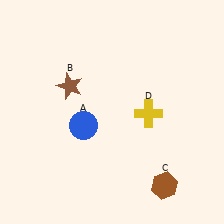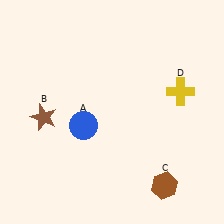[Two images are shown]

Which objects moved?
The objects that moved are: the brown star (B), the yellow cross (D).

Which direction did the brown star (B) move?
The brown star (B) moved down.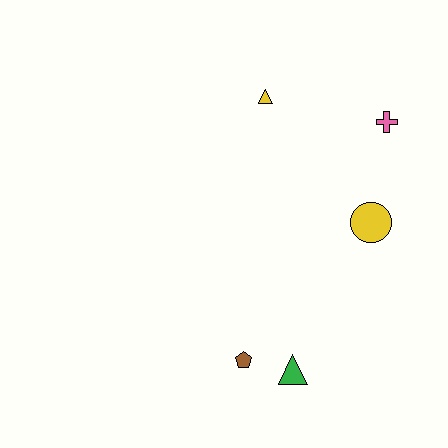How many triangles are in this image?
There are 2 triangles.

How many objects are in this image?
There are 5 objects.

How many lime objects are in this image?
There are no lime objects.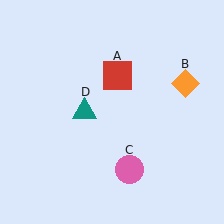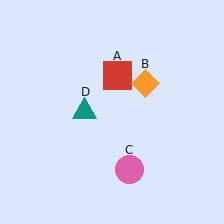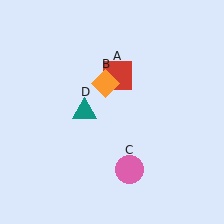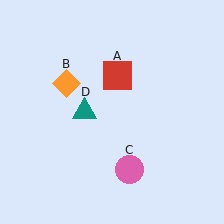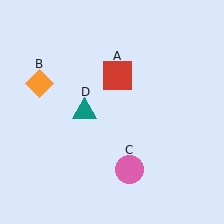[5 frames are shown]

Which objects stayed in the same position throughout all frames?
Red square (object A) and pink circle (object C) and teal triangle (object D) remained stationary.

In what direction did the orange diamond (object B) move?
The orange diamond (object B) moved left.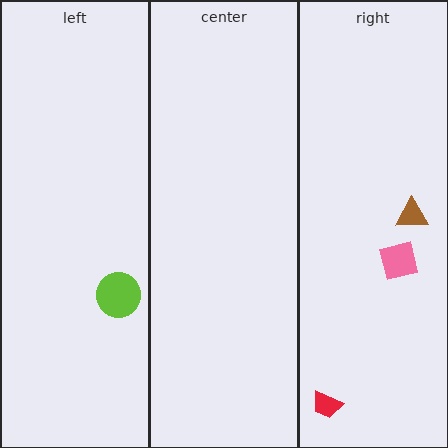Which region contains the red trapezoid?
The right region.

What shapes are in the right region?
The pink square, the brown triangle, the red trapezoid.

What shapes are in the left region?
The lime circle.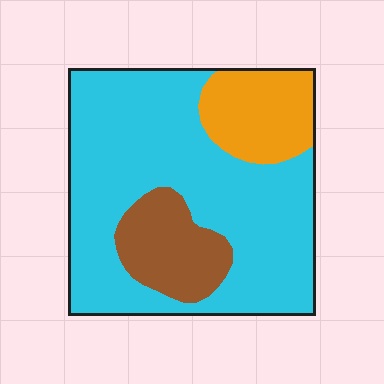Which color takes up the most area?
Cyan, at roughly 70%.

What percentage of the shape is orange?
Orange covers roughly 15% of the shape.